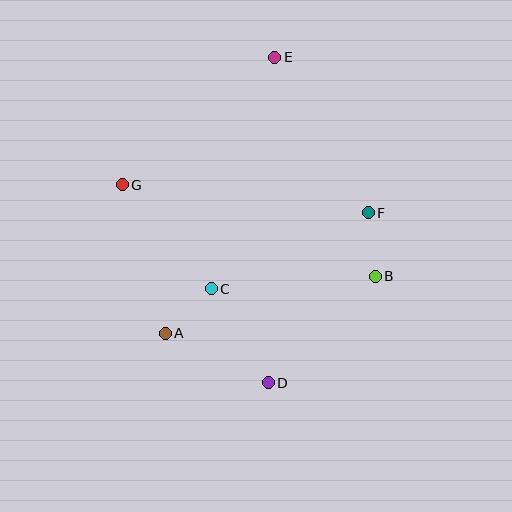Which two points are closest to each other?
Points B and F are closest to each other.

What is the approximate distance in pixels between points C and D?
The distance between C and D is approximately 110 pixels.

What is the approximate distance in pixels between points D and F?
The distance between D and F is approximately 197 pixels.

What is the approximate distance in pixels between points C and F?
The distance between C and F is approximately 174 pixels.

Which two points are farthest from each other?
Points D and E are farthest from each other.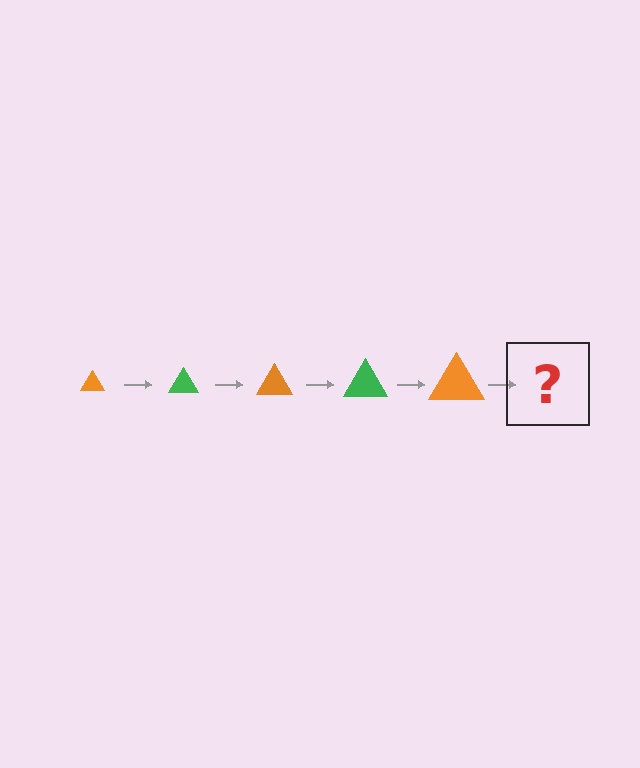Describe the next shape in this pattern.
It should be a green triangle, larger than the previous one.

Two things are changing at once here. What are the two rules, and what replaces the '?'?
The two rules are that the triangle grows larger each step and the color cycles through orange and green. The '?' should be a green triangle, larger than the previous one.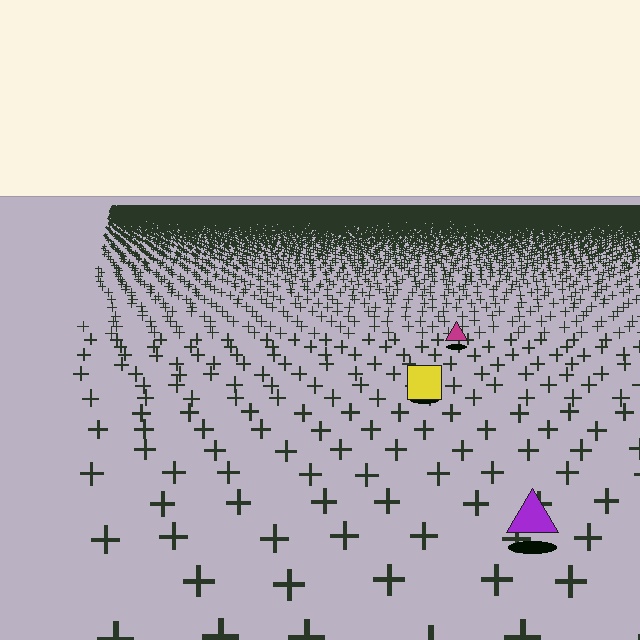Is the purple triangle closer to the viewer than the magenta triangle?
Yes. The purple triangle is closer — you can tell from the texture gradient: the ground texture is coarser near it.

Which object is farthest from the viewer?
The magenta triangle is farthest from the viewer. It appears smaller and the ground texture around it is denser.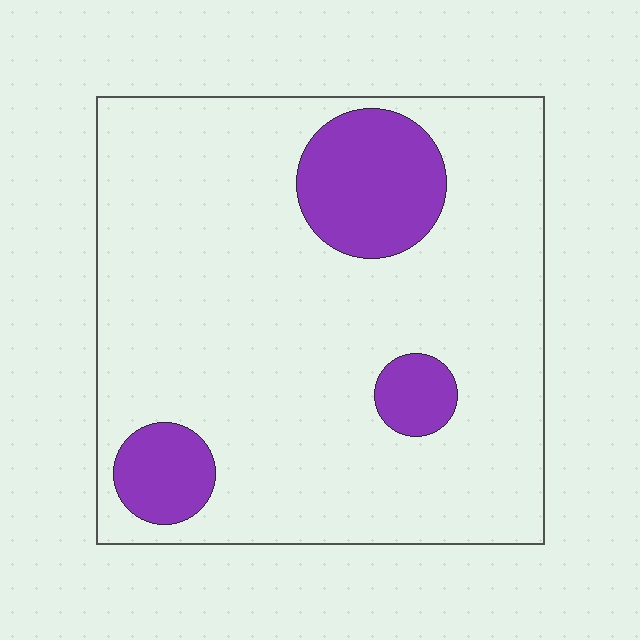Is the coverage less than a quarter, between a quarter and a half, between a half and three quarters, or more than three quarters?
Less than a quarter.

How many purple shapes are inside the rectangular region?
3.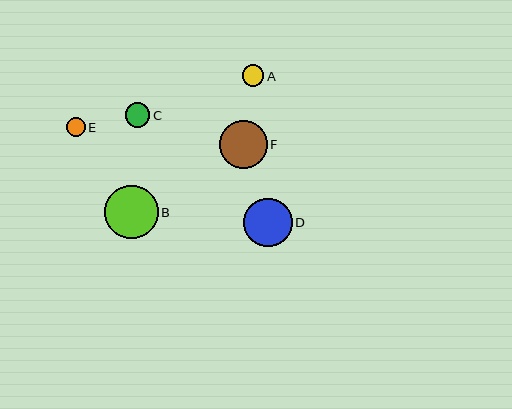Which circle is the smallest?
Circle E is the smallest with a size of approximately 19 pixels.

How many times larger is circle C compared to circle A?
Circle C is approximately 1.2 times the size of circle A.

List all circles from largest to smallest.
From largest to smallest: B, D, F, C, A, E.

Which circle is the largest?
Circle B is the largest with a size of approximately 53 pixels.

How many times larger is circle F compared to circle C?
Circle F is approximately 1.9 times the size of circle C.